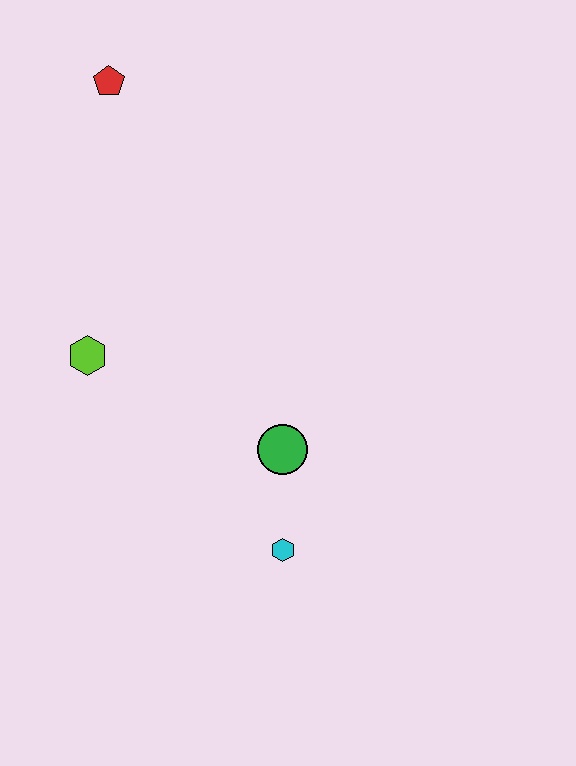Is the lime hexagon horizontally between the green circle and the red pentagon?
No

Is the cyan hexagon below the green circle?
Yes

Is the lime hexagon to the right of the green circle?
No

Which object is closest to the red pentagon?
The lime hexagon is closest to the red pentagon.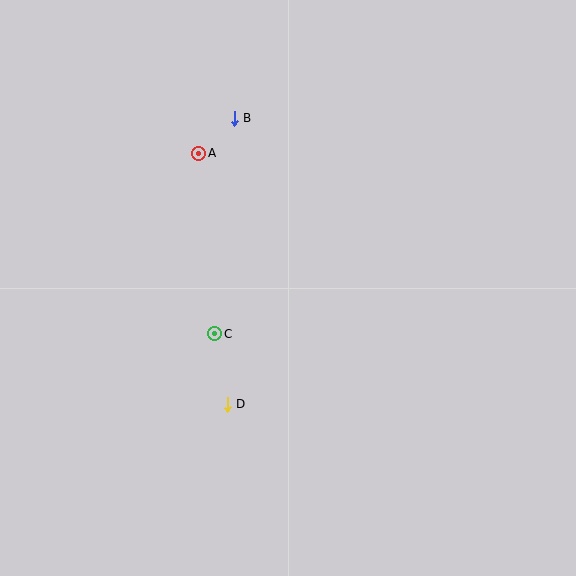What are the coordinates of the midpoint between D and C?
The midpoint between D and C is at (221, 369).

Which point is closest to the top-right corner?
Point B is closest to the top-right corner.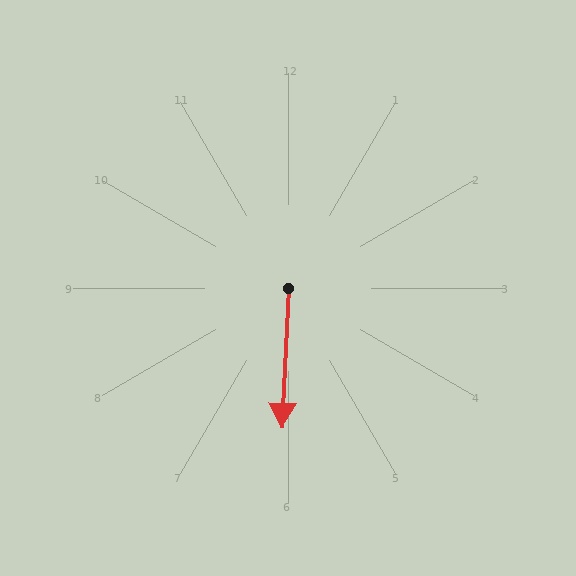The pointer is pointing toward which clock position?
Roughly 6 o'clock.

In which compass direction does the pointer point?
South.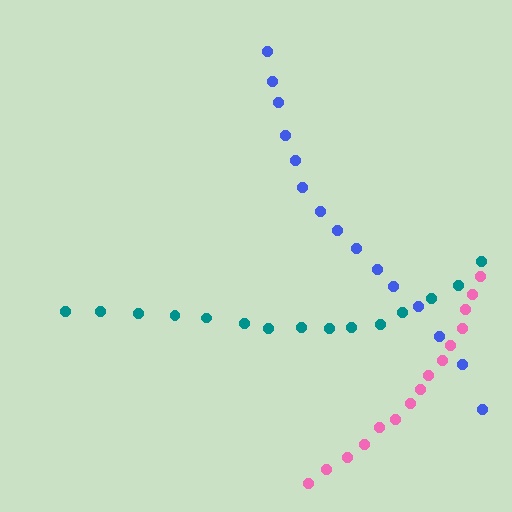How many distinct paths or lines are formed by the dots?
There are 3 distinct paths.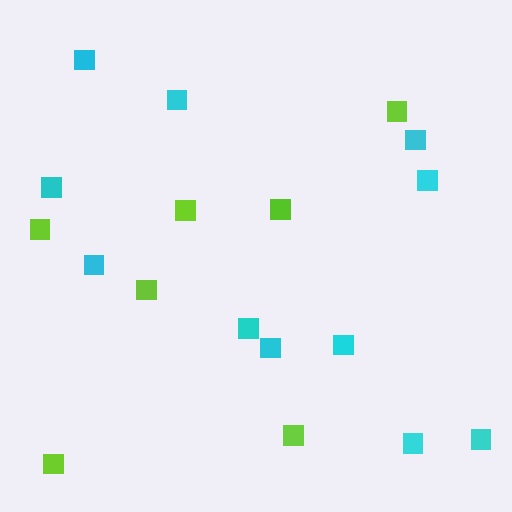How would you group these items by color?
There are 2 groups: one group of cyan squares (11) and one group of lime squares (7).